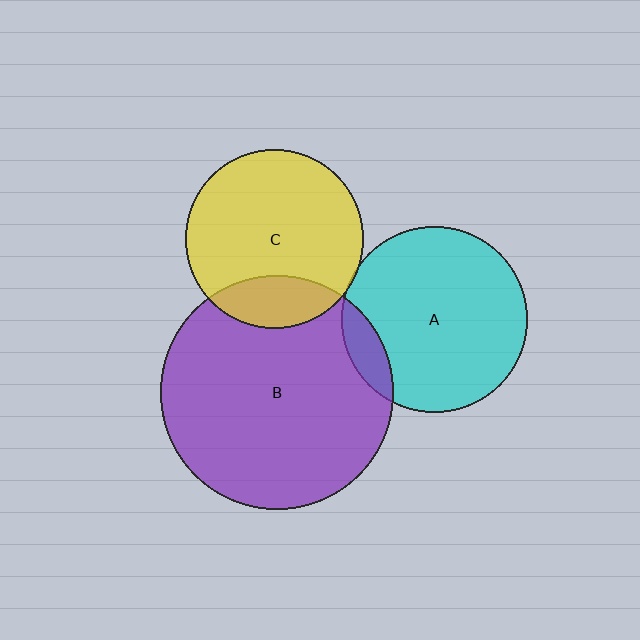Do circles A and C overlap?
Yes.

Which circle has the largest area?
Circle B (purple).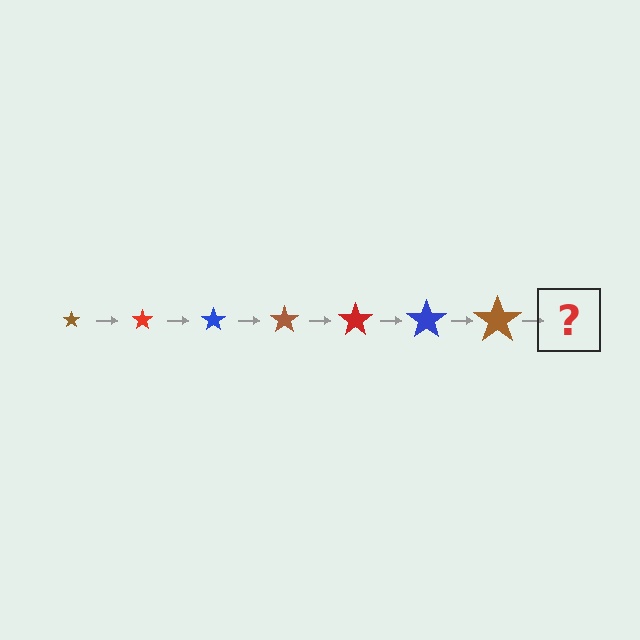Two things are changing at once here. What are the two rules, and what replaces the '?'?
The two rules are that the star grows larger each step and the color cycles through brown, red, and blue. The '?' should be a red star, larger than the previous one.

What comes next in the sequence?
The next element should be a red star, larger than the previous one.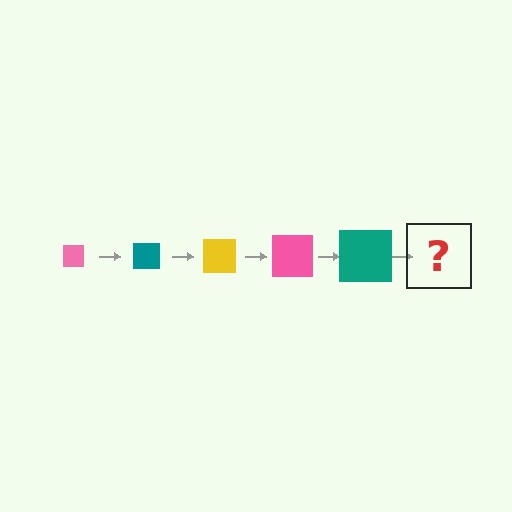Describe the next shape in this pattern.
It should be a yellow square, larger than the previous one.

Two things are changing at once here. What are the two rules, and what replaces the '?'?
The two rules are that the square grows larger each step and the color cycles through pink, teal, and yellow. The '?' should be a yellow square, larger than the previous one.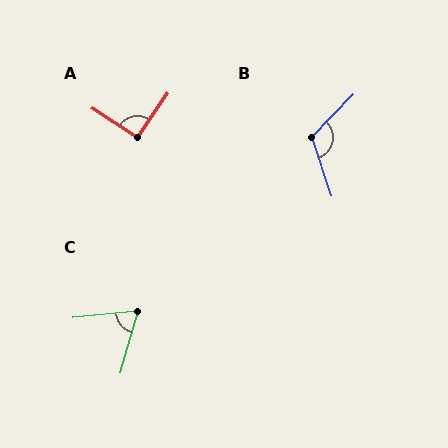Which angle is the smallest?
C, at approximately 68 degrees.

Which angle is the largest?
B, at approximately 117 degrees.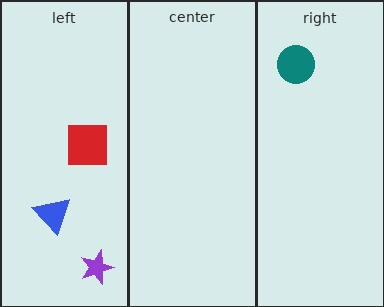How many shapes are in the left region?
3.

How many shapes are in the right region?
1.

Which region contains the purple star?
The left region.